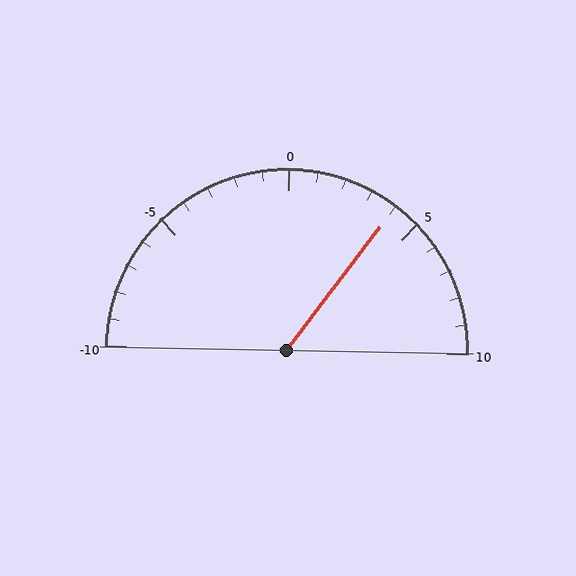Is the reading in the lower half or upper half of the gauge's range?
The reading is in the upper half of the range (-10 to 10).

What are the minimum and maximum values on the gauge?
The gauge ranges from -10 to 10.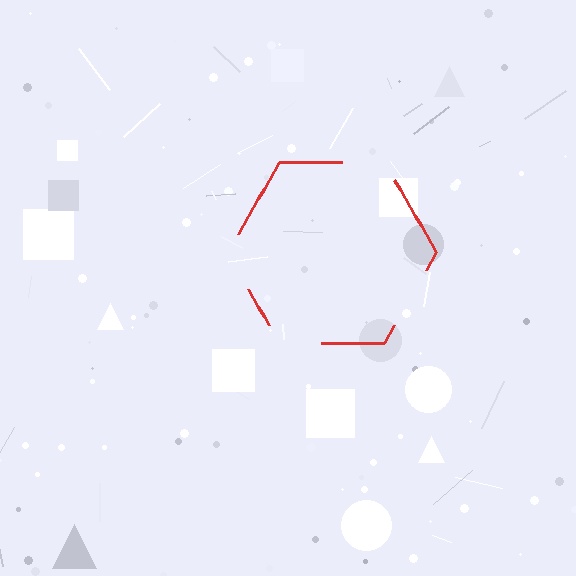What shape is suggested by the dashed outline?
The dashed outline suggests a hexagon.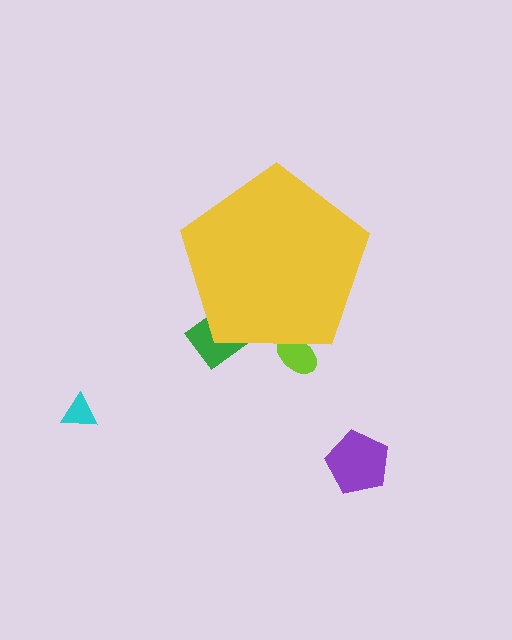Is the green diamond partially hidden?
Yes, the green diamond is partially hidden behind the yellow pentagon.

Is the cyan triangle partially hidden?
No, the cyan triangle is fully visible.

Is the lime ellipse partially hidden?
Yes, the lime ellipse is partially hidden behind the yellow pentagon.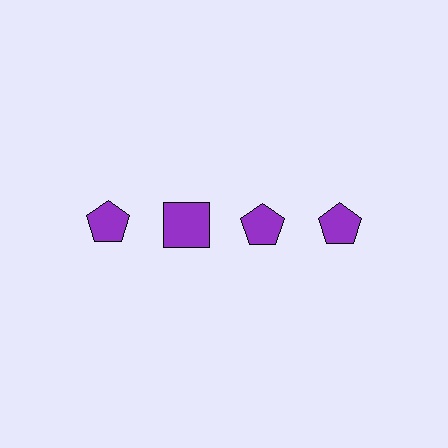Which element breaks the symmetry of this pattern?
The purple square in the top row, second from left column breaks the symmetry. All other shapes are purple pentagons.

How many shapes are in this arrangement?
There are 4 shapes arranged in a grid pattern.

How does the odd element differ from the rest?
It has a different shape: square instead of pentagon.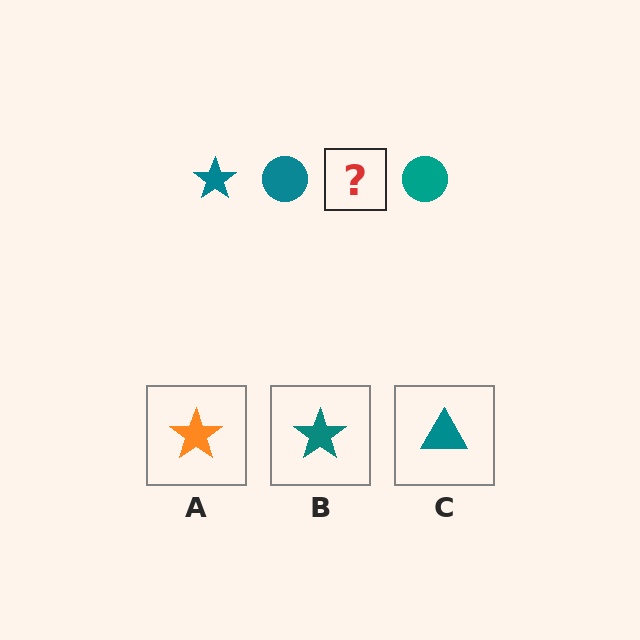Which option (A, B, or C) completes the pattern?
B.